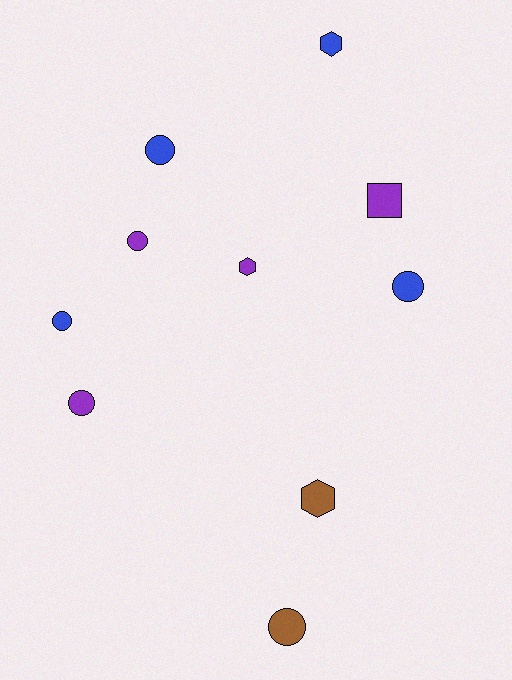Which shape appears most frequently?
Circle, with 6 objects.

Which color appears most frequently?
Purple, with 4 objects.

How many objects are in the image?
There are 10 objects.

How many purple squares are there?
There is 1 purple square.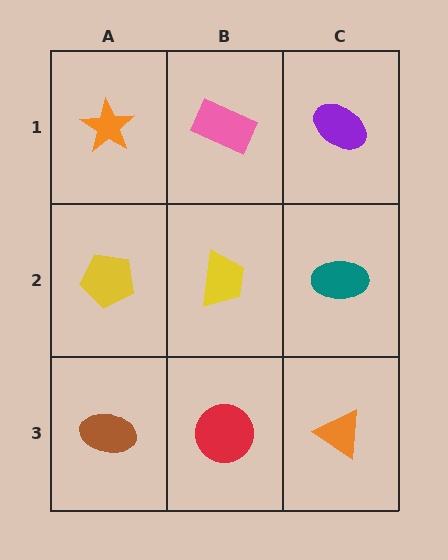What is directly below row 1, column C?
A teal ellipse.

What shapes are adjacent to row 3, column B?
A yellow trapezoid (row 2, column B), a brown ellipse (row 3, column A), an orange triangle (row 3, column C).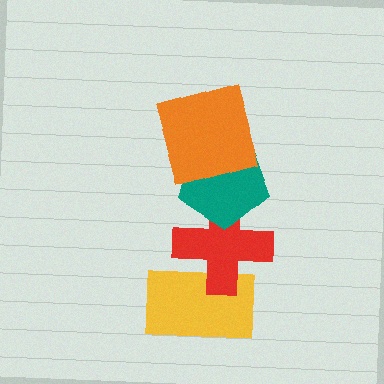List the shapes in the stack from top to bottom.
From top to bottom: the orange square, the teal pentagon, the red cross, the yellow rectangle.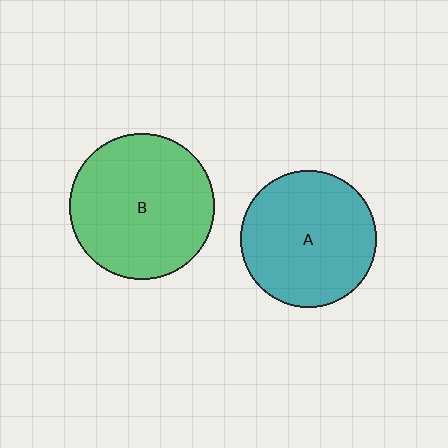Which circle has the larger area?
Circle B (green).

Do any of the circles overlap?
No, none of the circles overlap.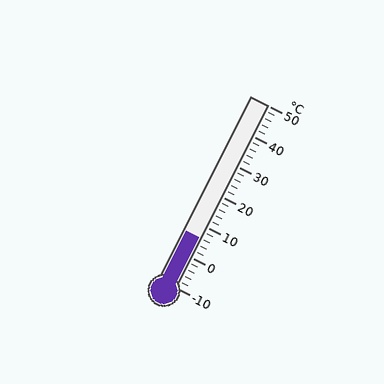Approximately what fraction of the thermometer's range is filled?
The thermometer is filled to approximately 25% of its range.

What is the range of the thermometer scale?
The thermometer scale ranges from -10°C to 50°C.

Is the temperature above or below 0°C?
The temperature is above 0°C.